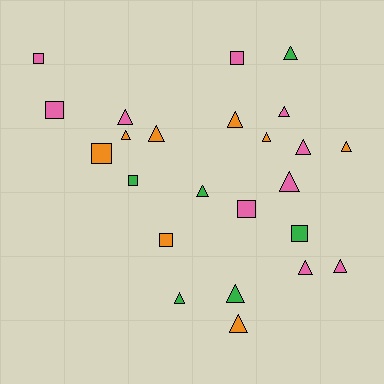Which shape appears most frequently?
Triangle, with 16 objects.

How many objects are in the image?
There are 24 objects.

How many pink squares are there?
There are 4 pink squares.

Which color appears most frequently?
Pink, with 10 objects.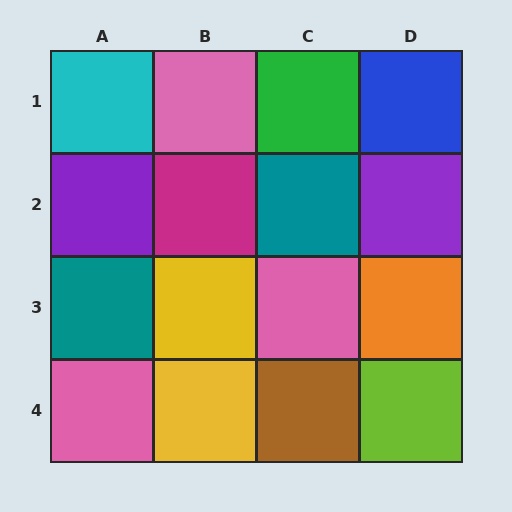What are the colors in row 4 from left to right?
Pink, yellow, brown, lime.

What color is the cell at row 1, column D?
Blue.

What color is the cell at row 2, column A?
Purple.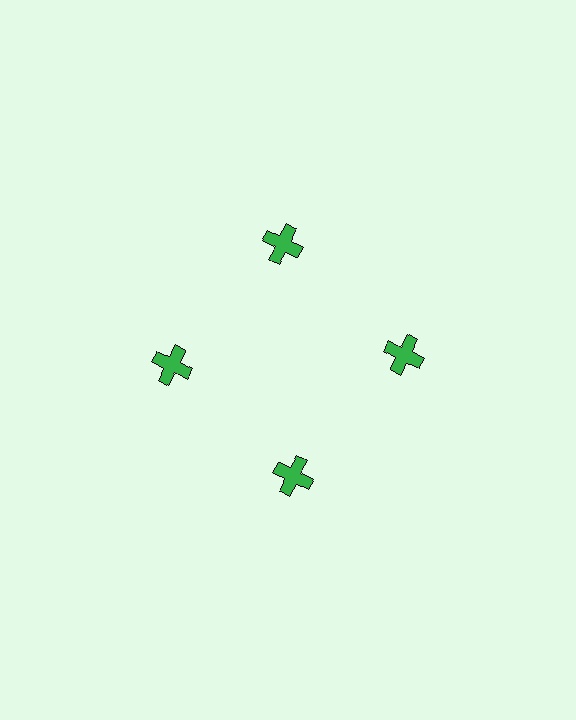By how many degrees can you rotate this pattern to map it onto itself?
The pattern maps onto itself every 90 degrees of rotation.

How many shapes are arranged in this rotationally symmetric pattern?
There are 4 shapes, arranged in 4 groups of 1.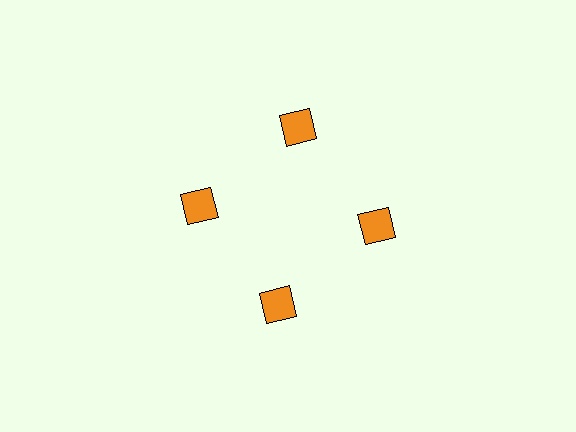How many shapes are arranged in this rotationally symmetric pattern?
There are 4 shapes, arranged in 4 groups of 1.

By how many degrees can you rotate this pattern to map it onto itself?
The pattern maps onto itself every 90 degrees of rotation.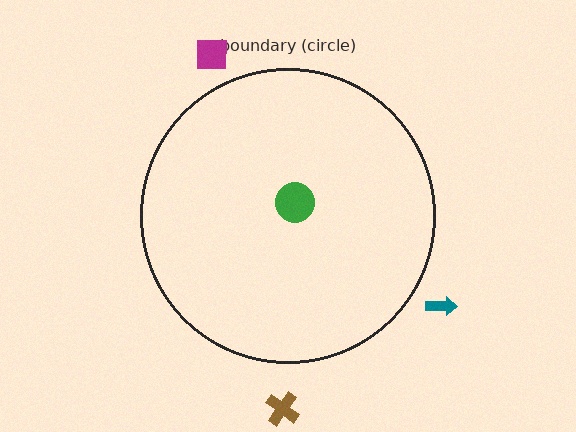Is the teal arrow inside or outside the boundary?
Outside.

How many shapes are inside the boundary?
1 inside, 3 outside.